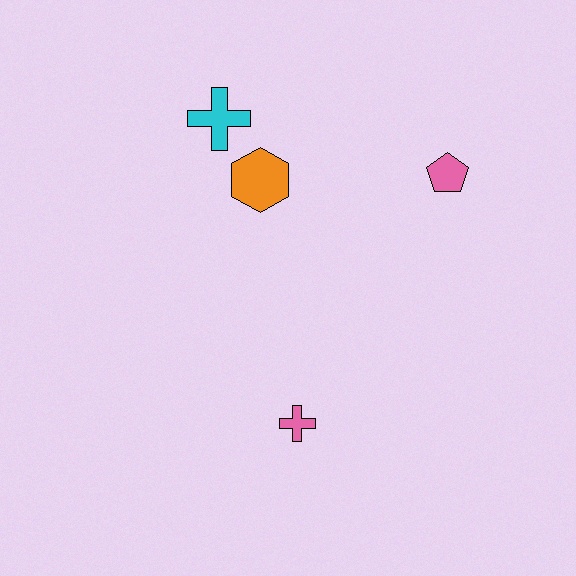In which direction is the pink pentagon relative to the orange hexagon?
The pink pentagon is to the right of the orange hexagon.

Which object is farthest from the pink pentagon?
The pink cross is farthest from the pink pentagon.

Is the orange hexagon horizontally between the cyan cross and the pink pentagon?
Yes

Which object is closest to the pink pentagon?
The orange hexagon is closest to the pink pentagon.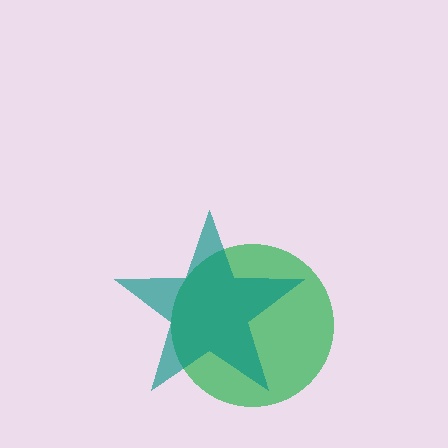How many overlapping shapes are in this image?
There are 2 overlapping shapes in the image.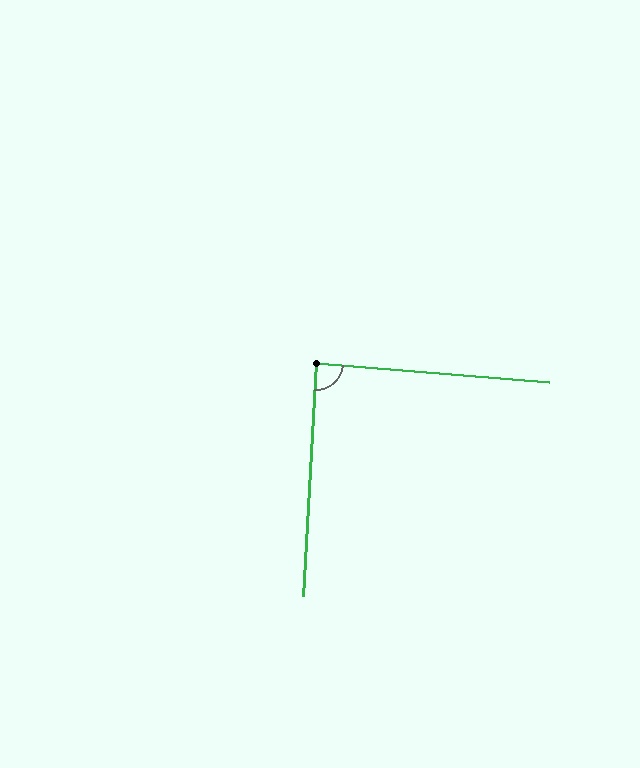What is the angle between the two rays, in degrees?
Approximately 88 degrees.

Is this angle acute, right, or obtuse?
It is approximately a right angle.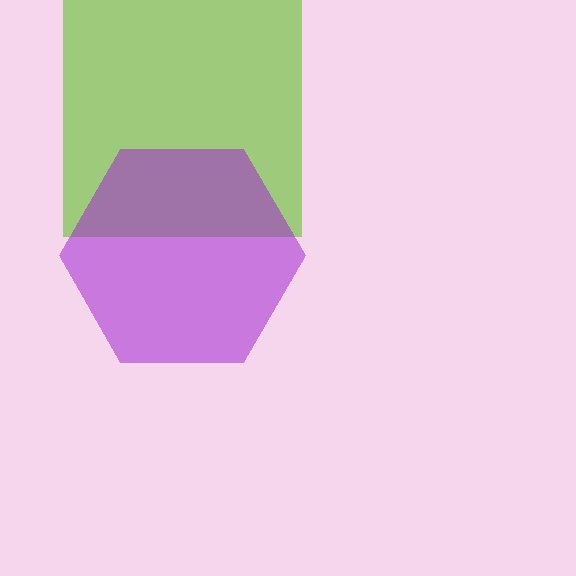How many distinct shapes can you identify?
There are 2 distinct shapes: a lime square, a purple hexagon.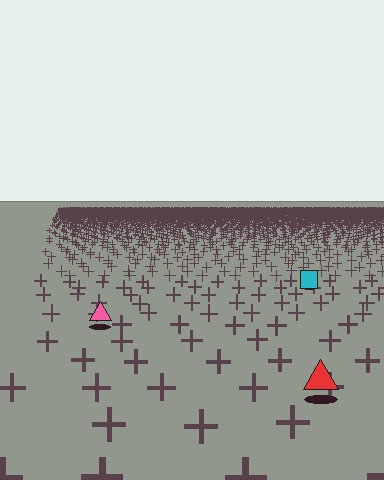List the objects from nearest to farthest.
From nearest to farthest: the red triangle, the pink triangle, the cyan square.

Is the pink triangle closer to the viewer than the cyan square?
Yes. The pink triangle is closer — you can tell from the texture gradient: the ground texture is coarser near it.